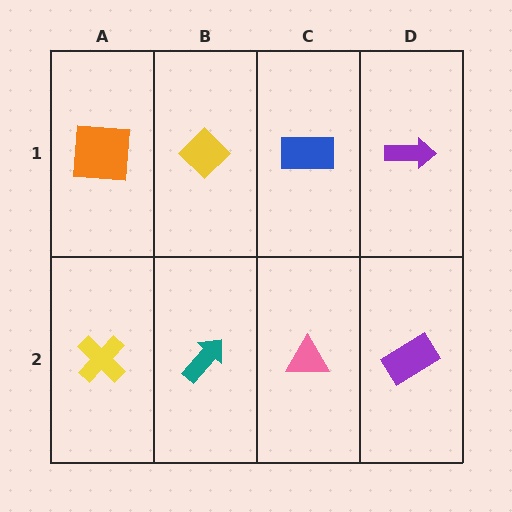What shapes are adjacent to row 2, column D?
A purple arrow (row 1, column D), a pink triangle (row 2, column C).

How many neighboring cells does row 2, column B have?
3.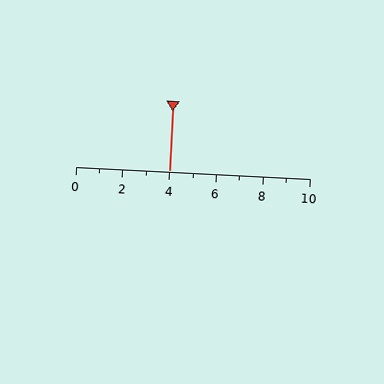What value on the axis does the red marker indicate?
The marker indicates approximately 4.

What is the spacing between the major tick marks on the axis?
The major ticks are spaced 2 apart.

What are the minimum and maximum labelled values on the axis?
The axis runs from 0 to 10.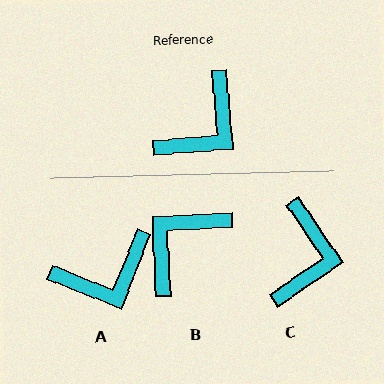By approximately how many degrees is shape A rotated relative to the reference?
Approximately 27 degrees clockwise.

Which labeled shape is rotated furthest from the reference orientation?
B, about 178 degrees away.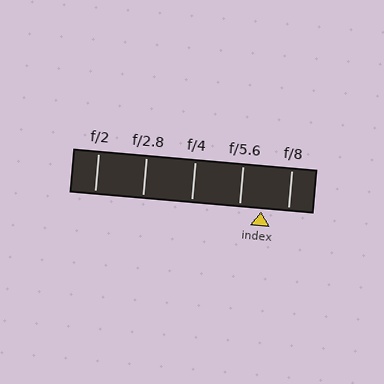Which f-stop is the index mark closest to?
The index mark is closest to f/5.6.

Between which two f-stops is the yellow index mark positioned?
The index mark is between f/5.6 and f/8.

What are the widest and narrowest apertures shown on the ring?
The widest aperture shown is f/2 and the narrowest is f/8.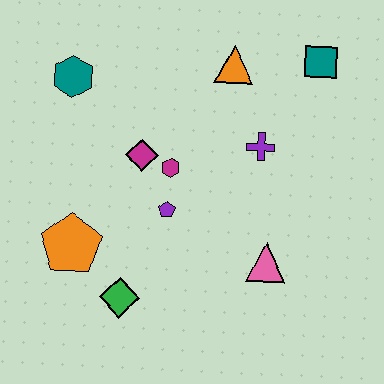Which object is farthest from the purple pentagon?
The teal square is farthest from the purple pentagon.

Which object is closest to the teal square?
The orange triangle is closest to the teal square.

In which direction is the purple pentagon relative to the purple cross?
The purple pentagon is to the left of the purple cross.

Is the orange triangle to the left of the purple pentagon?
No